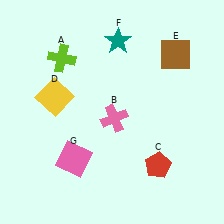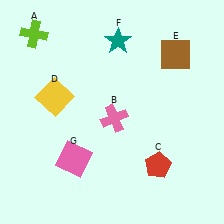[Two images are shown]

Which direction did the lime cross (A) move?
The lime cross (A) moved left.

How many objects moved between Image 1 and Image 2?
1 object moved between the two images.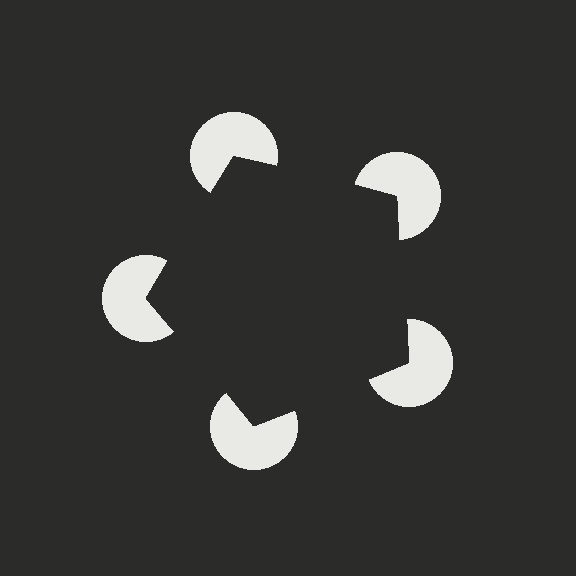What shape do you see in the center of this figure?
An illusory pentagon — its edges are inferred from the aligned wedge cuts in the pac-man discs, not physically drawn.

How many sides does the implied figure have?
5 sides.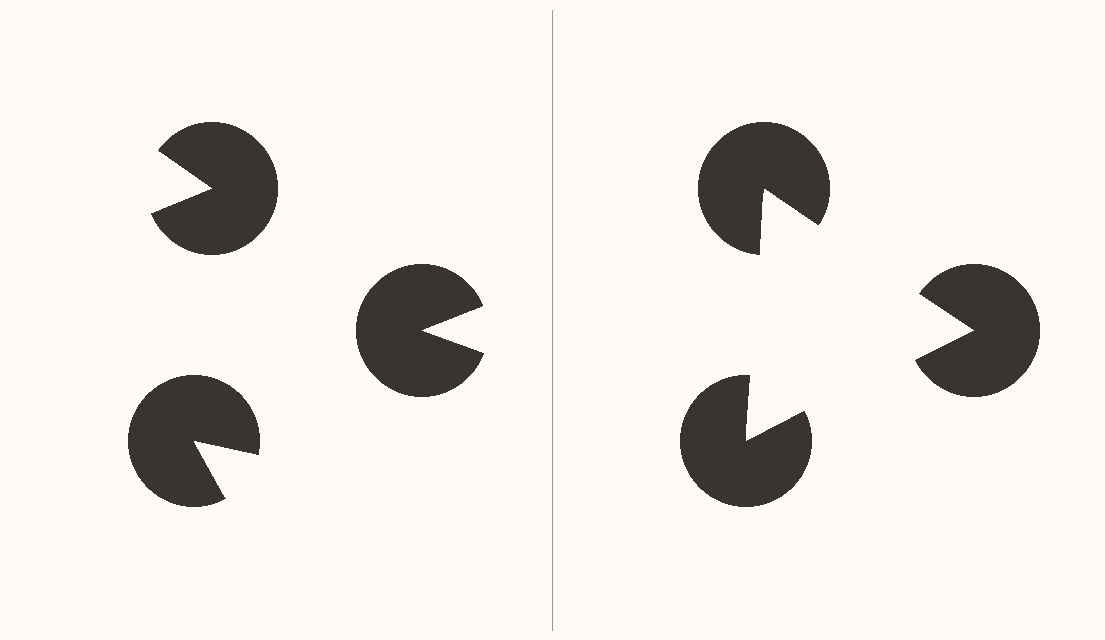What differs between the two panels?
The pac-man discs are positioned identically on both sides; only the wedge orientations differ. On the right they align to a triangle; on the left they are misaligned.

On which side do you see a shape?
An illusory triangle appears on the right side. On the left side the wedge cuts are rotated, so no coherent shape forms.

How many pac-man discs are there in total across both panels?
6 — 3 on each side.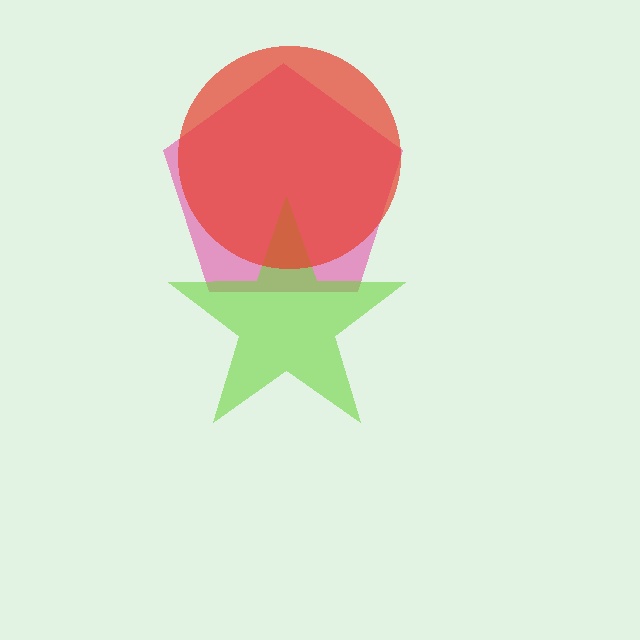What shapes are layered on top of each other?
The layered shapes are: a pink pentagon, a lime star, a red circle.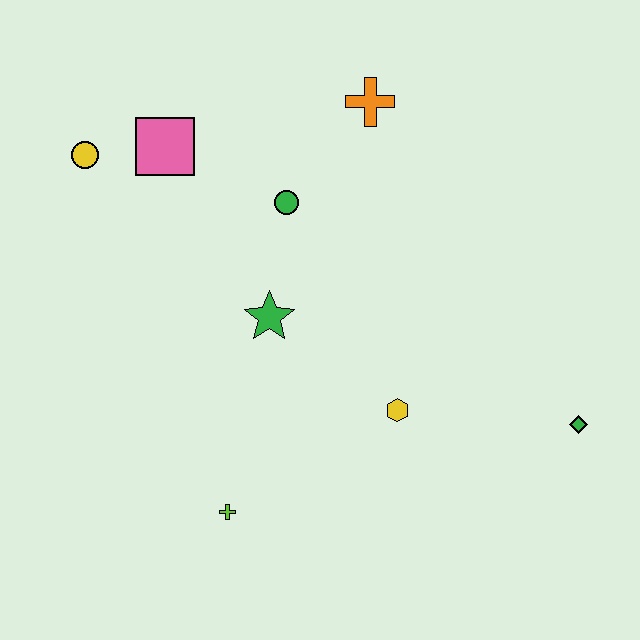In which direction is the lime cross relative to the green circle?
The lime cross is below the green circle.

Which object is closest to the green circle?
The green star is closest to the green circle.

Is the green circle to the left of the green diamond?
Yes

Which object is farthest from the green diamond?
The yellow circle is farthest from the green diamond.